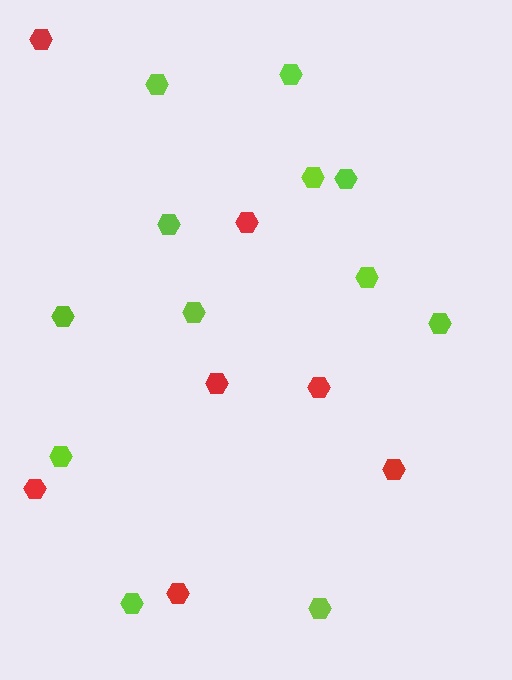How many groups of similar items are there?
There are 2 groups: one group of red hexagons (7) and one group of lime hexagons (12).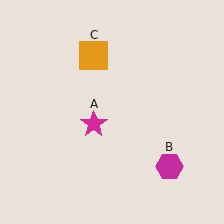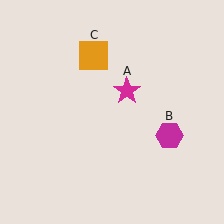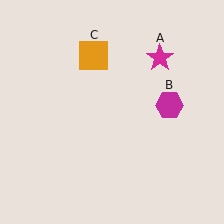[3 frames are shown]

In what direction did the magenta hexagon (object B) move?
The magenta hexagon (object B) moved up.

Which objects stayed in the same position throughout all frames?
Orange square (object C) remained stationary.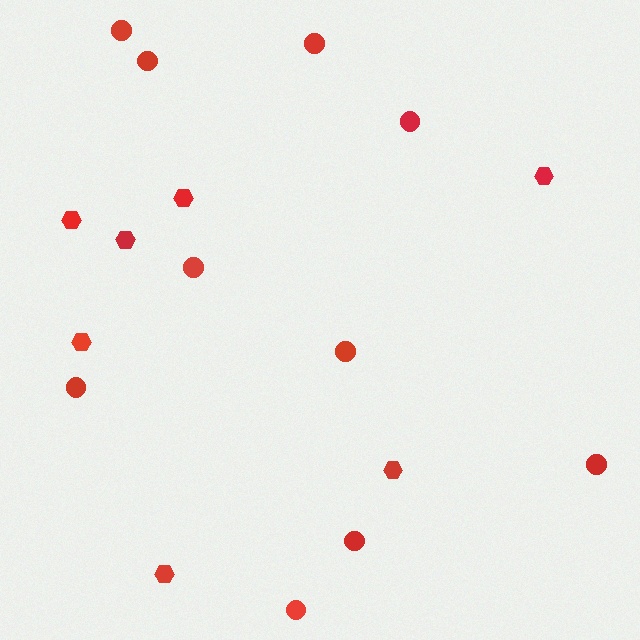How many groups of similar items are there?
There are 2 groups: one group of circles (10) and one group of hexagons (7).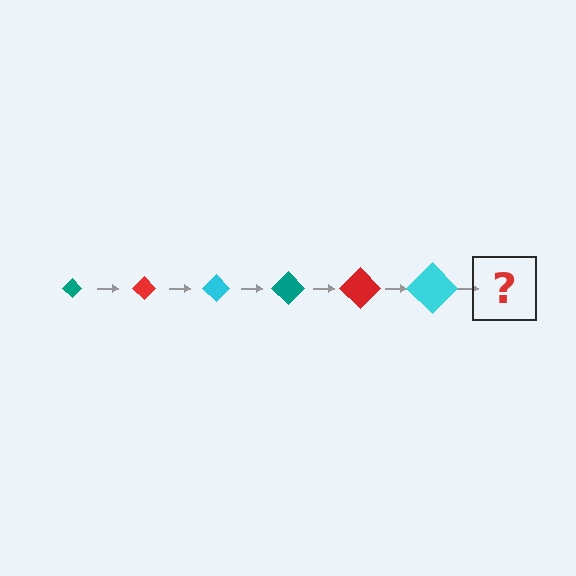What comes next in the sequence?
The next element should be a teal diamond, larger than the previous one.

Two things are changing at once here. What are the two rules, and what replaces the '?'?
The two rules are that the diamond grows larger each step and the color cycles through teal, red, and cyan. The '?' should be a teal diamond, larger than the previous one.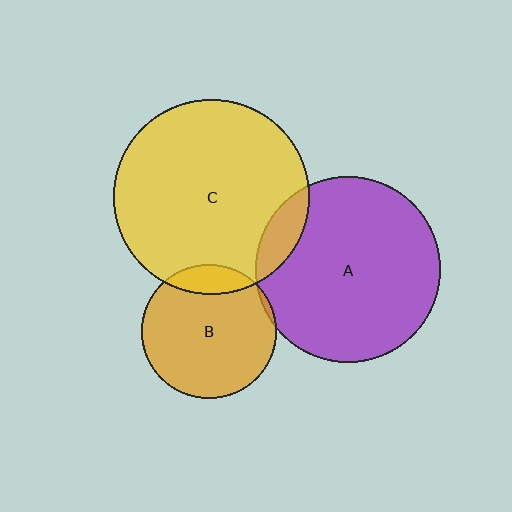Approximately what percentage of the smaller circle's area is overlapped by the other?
Approximately 15%.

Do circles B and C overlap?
Yes.